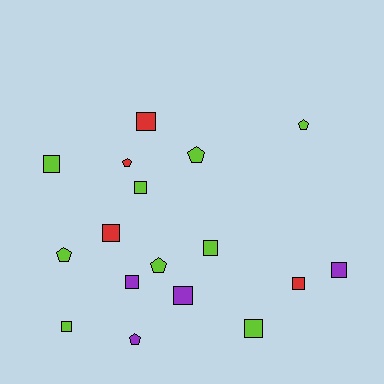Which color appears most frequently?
Lime, with 9 objects.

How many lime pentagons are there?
There are 4 lime pentagons.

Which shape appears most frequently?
Square, with 11 objects.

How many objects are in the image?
There are 17 objects.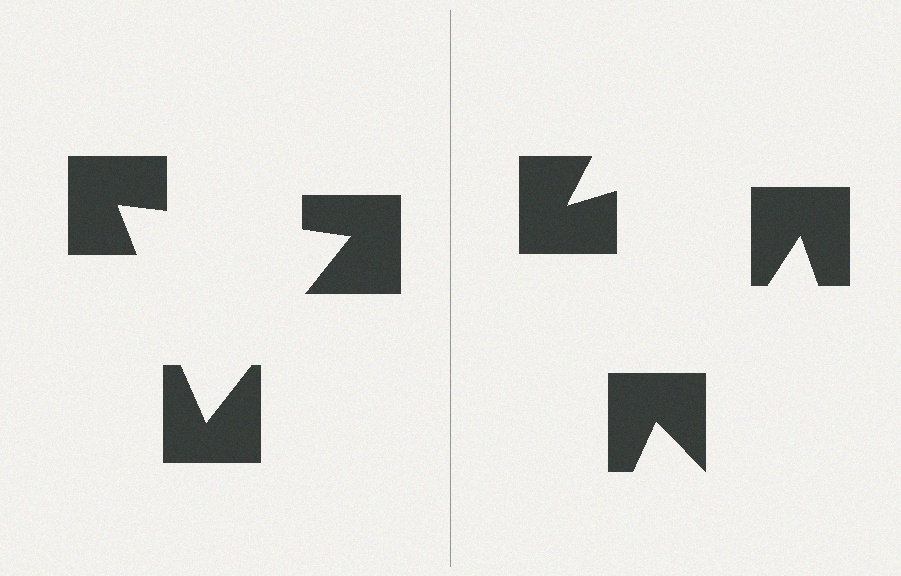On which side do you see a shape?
An illusory triangle appears on the left side. On the right side the wedge cuts are rotated, so no coherent shape forms.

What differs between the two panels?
The notched squares are positioned identically on both sides; only the wedge orientations differ. On the left they align to a triangle; on the right they are misaligned.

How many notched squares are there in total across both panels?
6 — 3 on each side.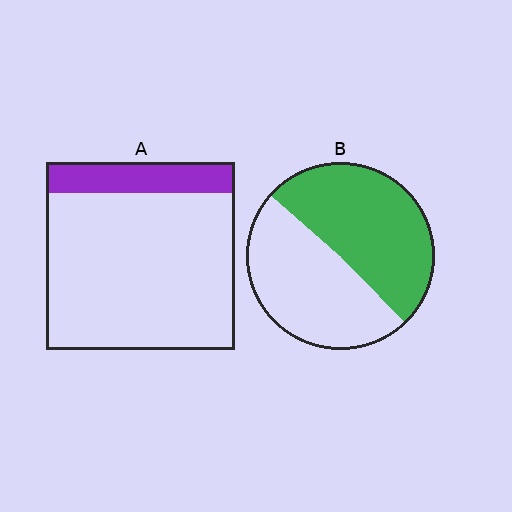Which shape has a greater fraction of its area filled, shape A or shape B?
Shape B.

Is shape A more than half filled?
No.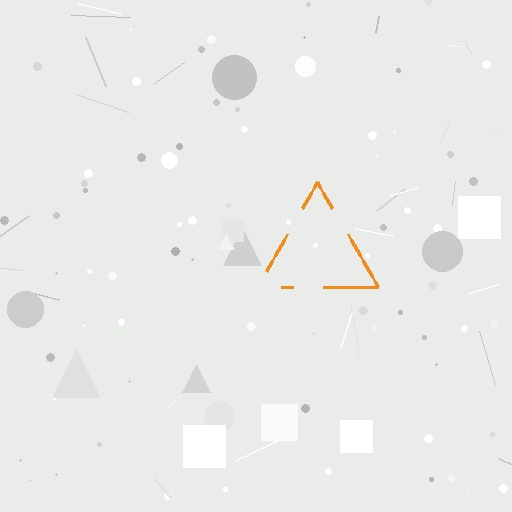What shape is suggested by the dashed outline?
The dashed outline suggests a triangle.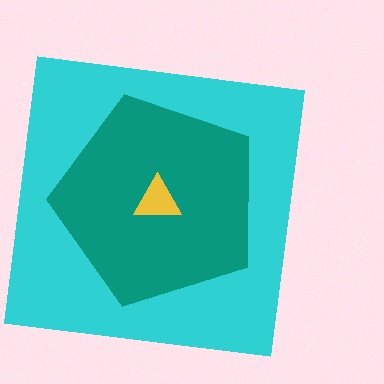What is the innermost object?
The yellow triangle.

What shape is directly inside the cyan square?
The teal pentagon.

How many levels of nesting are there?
3.